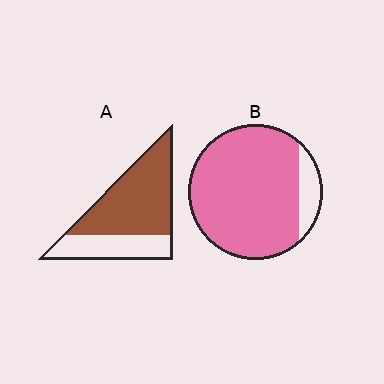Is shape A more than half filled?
Yes.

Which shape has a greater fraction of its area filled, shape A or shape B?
Shape B.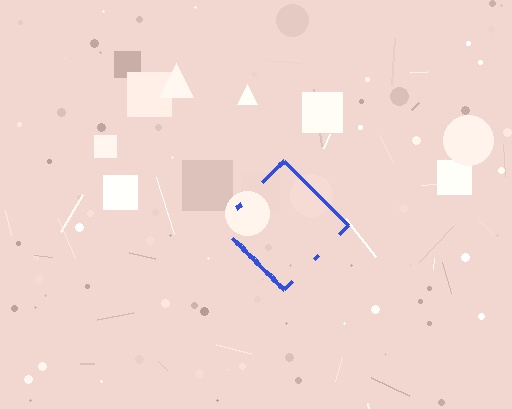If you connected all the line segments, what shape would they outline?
They would outline a diamond.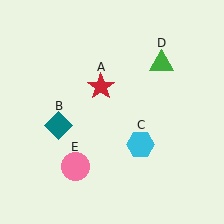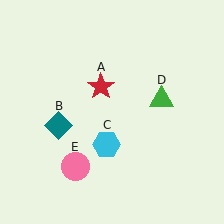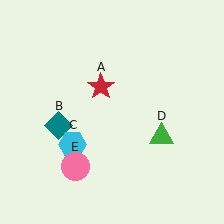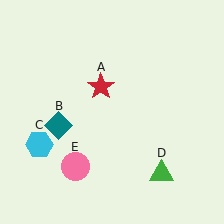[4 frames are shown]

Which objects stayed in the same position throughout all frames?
Red star (object A) and teal diamond (object B) and pink circle (object E) remained stationary.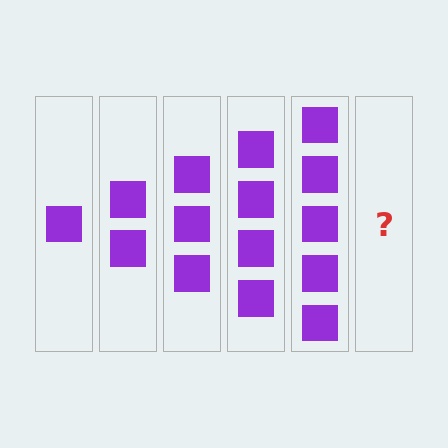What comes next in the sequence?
The next element should be 6 squares.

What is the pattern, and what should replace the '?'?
The pattern is that each step adds one more square. The '?' should be 6 squares.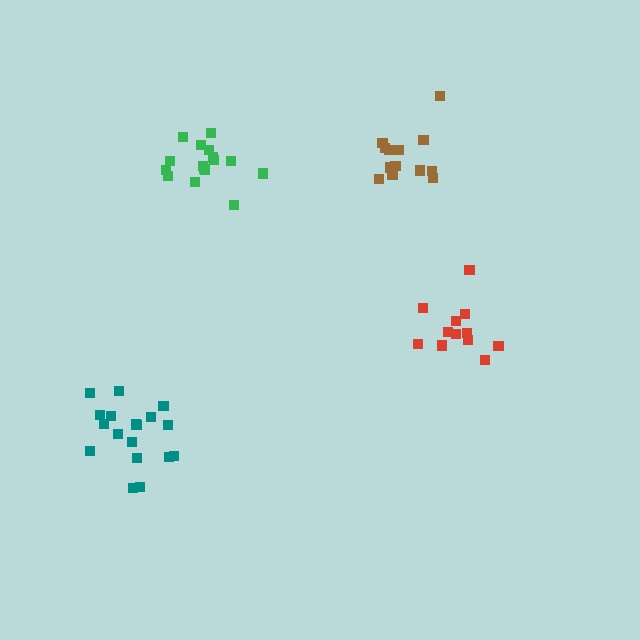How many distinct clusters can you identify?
There are 4 distinct clusters.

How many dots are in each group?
Group 1: 18 dots, Group 2: 13 dots, Group 3: 12 dots, Group 4: 16 dots (59 total).